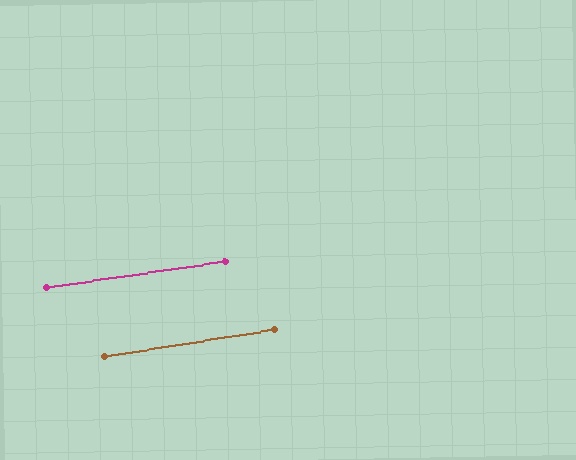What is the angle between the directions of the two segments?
Approximately 1 degree.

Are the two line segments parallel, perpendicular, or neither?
Parallel — their directions differ by only 0.6°.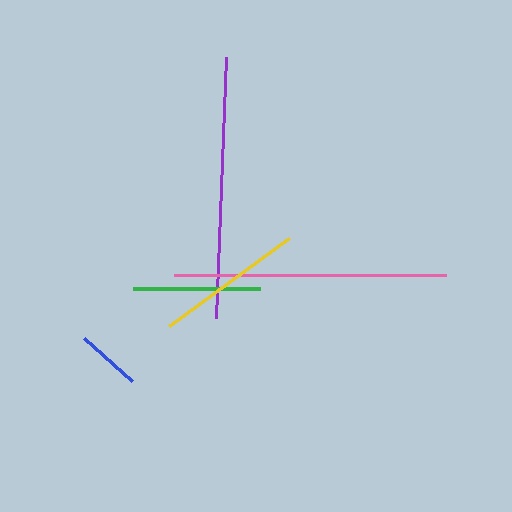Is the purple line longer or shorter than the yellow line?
The purple line is longer than the yellow line.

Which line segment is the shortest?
The blue line is the shortest at approximately 64 pixels.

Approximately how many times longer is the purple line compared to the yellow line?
The purple line is approximately 1.8 times the length of the yellow line.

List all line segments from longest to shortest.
From longest to shortest: pink, purple, yellow, green, blue.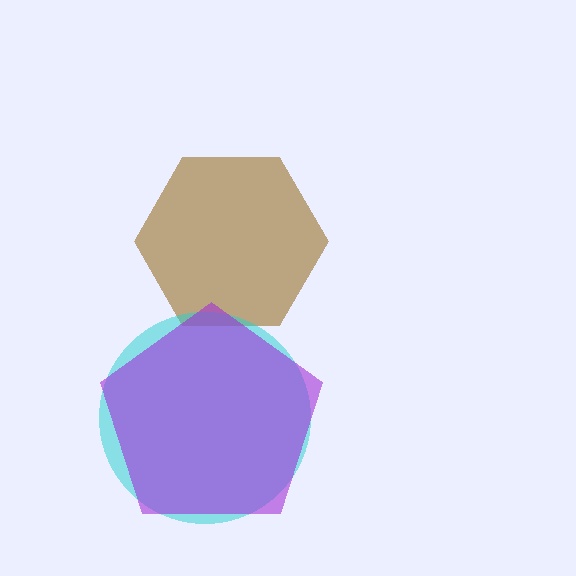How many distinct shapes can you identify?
There are 3 distinct shapes: a brown hexagon, a cyan circle, a purple pentagon.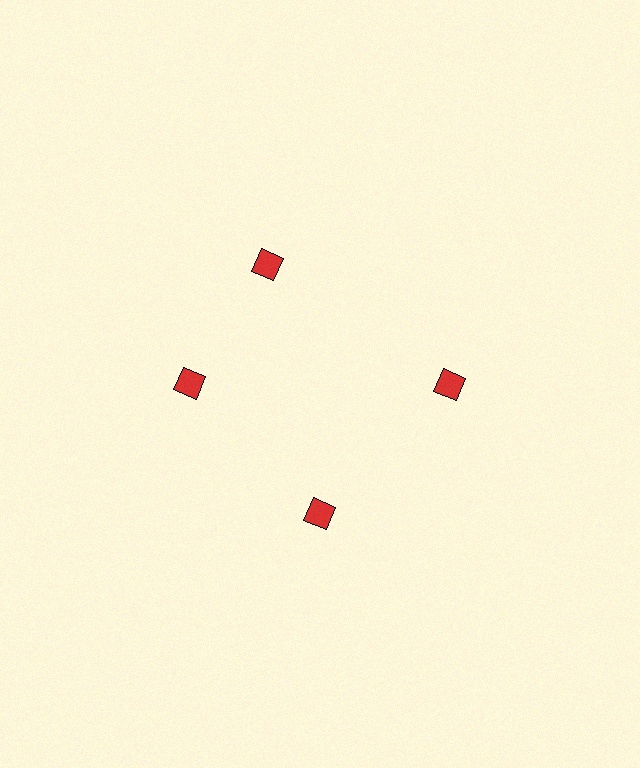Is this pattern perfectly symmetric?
No. The 4 red diamonds are arranged in a ring, but one element near the 12 o'clock position is rotated out of alignment along the ring, breaking the 4-fold rotational symmetry.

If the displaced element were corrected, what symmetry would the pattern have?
It would have 4-fold rotational symmetry — the pattern would map onto itself every 90 degrees.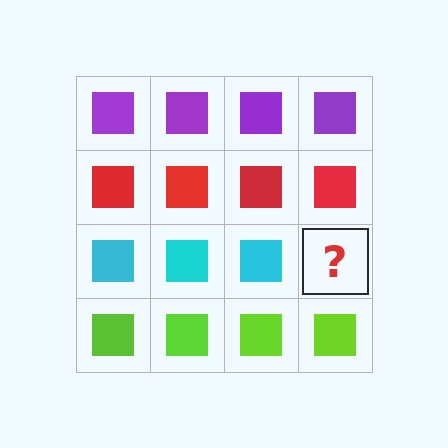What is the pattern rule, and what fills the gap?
The rule is that each row has a consistent color. The gap should be filled with a cyan square.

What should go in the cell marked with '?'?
The missing cell should contain a cyan square.